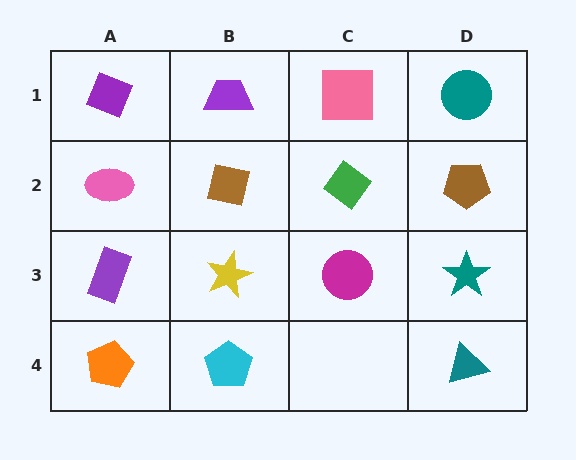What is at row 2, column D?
A brown pentagon.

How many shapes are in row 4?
3 shapes.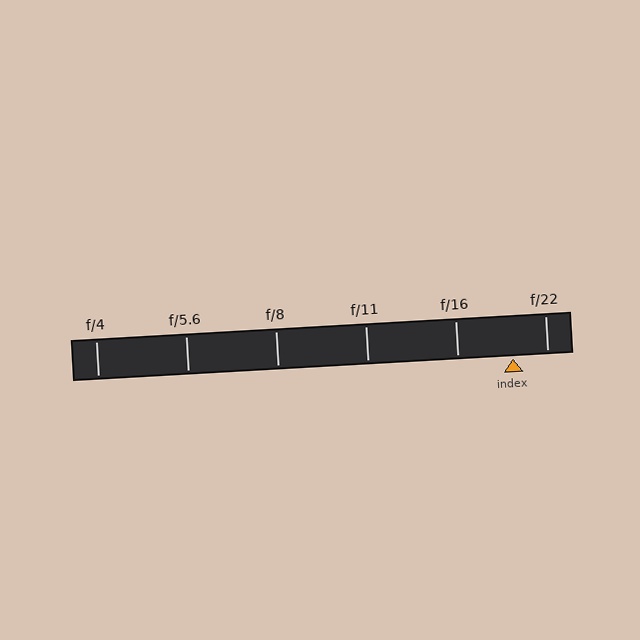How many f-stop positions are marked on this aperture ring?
There are 6 f-stop positions marked.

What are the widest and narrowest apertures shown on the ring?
The widest aperture shown is f/4 and the narrowest is f/22.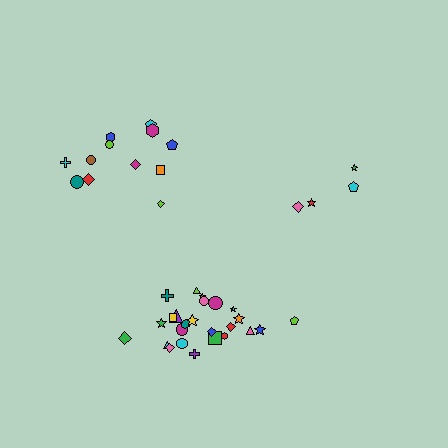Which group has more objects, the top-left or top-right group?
The top-left group.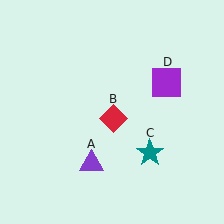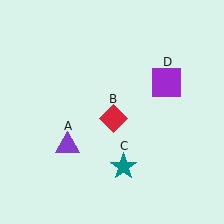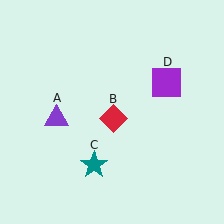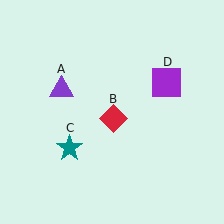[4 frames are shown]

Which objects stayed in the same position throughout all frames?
Red diamond (object B) and purple square (object D) remained stationary.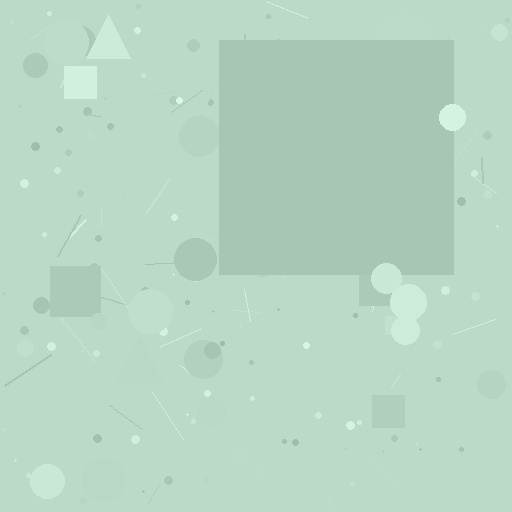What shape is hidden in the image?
A square is hidden in the image.